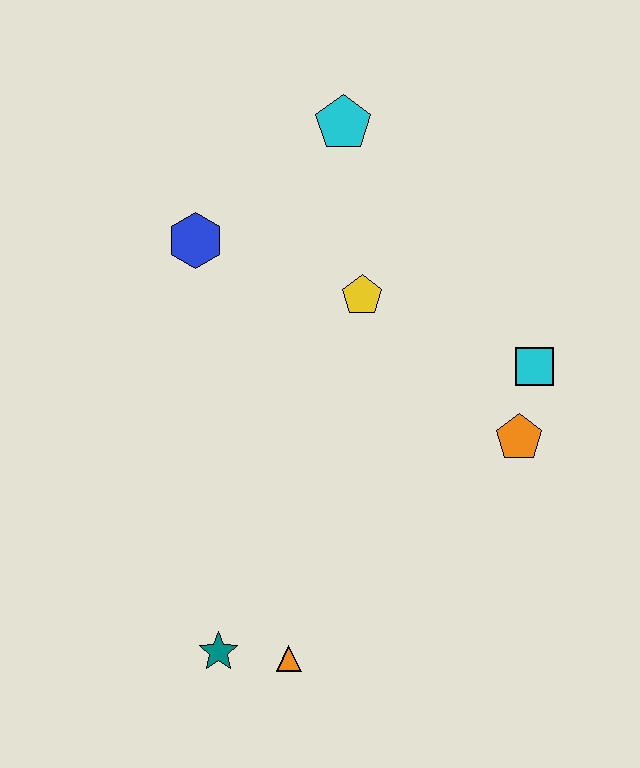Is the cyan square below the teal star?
No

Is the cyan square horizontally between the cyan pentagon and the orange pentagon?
No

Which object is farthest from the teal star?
The cyan pentagon is farthest from the teal star.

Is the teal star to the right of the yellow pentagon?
No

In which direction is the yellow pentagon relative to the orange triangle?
The yellow pentagon is above the orange triangle.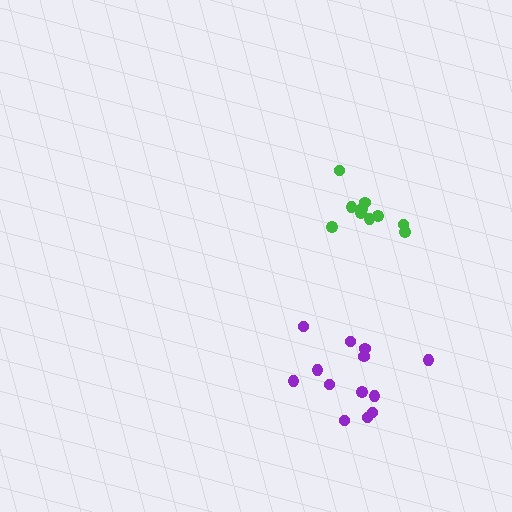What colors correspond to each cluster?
The clusters are colored: purple, green.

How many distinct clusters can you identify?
There are 2 distinct clusters.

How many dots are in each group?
Group 1: 13 dots, Group 2: 10 dots (23 total).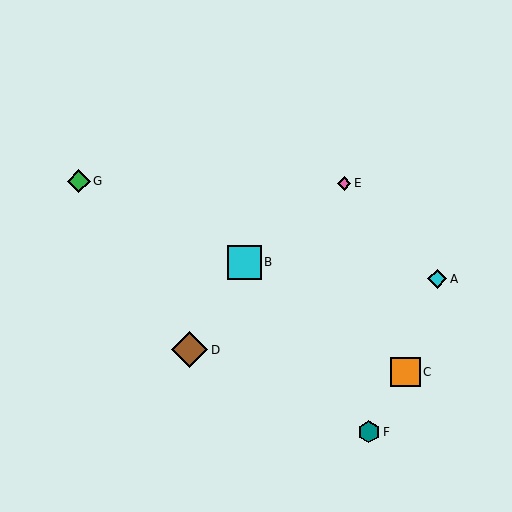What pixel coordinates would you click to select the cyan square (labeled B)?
Click at (244, 262) to select the cyan square B.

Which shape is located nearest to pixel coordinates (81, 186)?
The green diamond (labeled G) at (79, 181) is nearest to that location.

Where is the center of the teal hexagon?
The center of the teal hexagon is at (369, 432).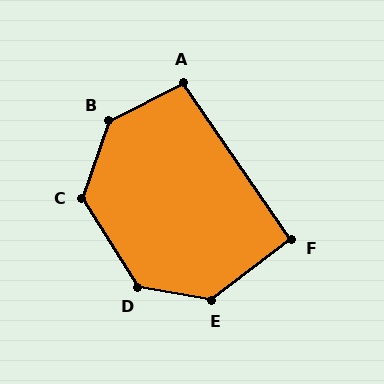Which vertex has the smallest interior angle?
F, at approximately 93 degrees.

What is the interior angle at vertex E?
Approximately 133 degrees (obtuse).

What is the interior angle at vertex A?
Approximately 98 degrees (obtuse).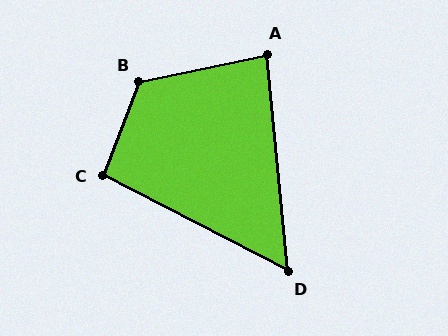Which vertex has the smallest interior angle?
D, at approximately 57 degrees.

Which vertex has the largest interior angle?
B, at approximately 123 degrees.